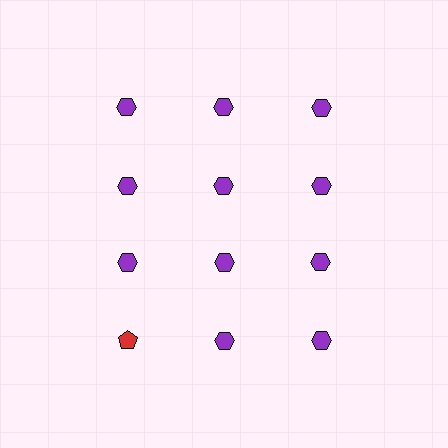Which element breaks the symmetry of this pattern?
The red pentagon in the fourth row, leftmost column breaks the symmetry. All other shapes are purple hexagons.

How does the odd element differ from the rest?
It differs in both color (red instead of purple) and shape (pentagon instead of hexagon).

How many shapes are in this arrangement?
There are 12 shapes arranged in a grid pattern.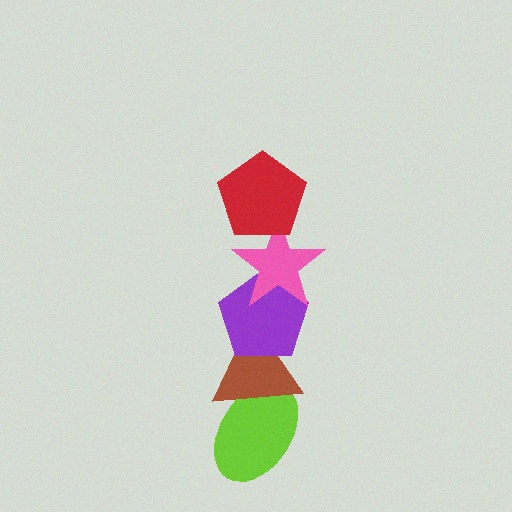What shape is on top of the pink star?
The red pentagon is on top of the pink star.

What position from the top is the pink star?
The pink star is 2nd from the top.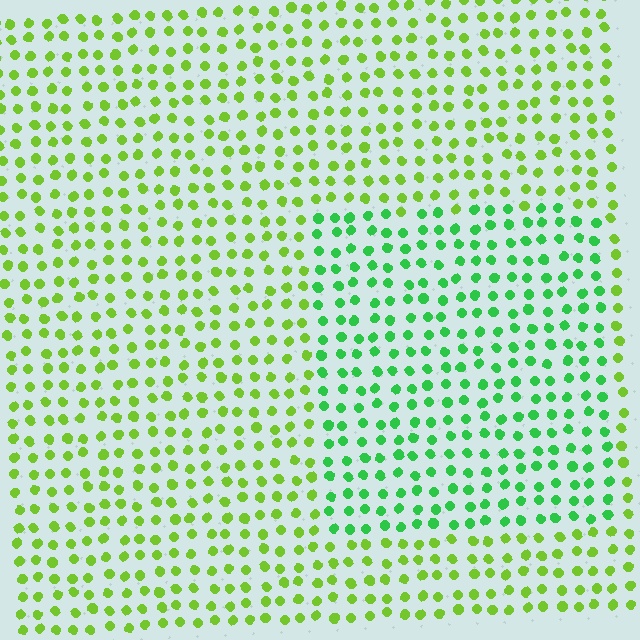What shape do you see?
I see a rectangle.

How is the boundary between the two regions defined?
The boundary is defined purely by a slight shift in hue (about 37 degrees). Spacing, size, and orientation are identical on both sides.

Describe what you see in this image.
The image is filled with small lime elements in a uniform arrangement. A rectangle-shaped region is visible where the elements are tinted to a slightly different hue, forming a subtle color boundary.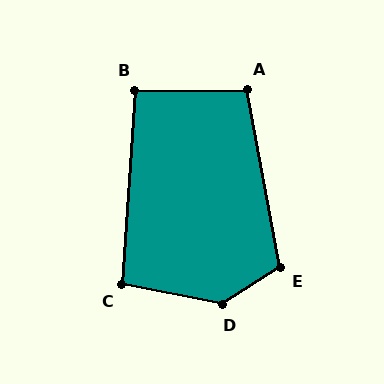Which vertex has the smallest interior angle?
B, at approximately 94 degrees.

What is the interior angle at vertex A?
Approximately 100 degrees (obtuse).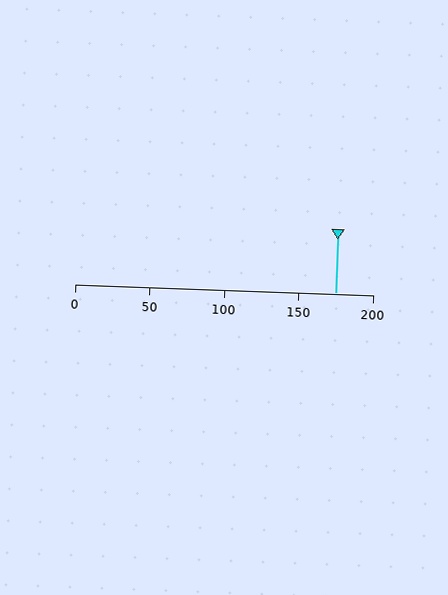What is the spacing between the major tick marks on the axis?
The major ticks are spaced 50 apart.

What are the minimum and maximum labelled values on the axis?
The axis runs from 0 to 200.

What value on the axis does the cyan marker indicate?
The marker indicates approximately 175.